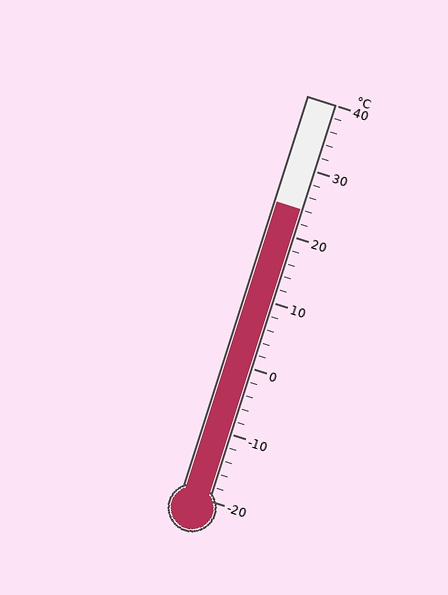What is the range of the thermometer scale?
The thermometer scale ranges from -20°C to 40°C.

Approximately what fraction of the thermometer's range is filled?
The thermometer is filled to approximately 75% of its range.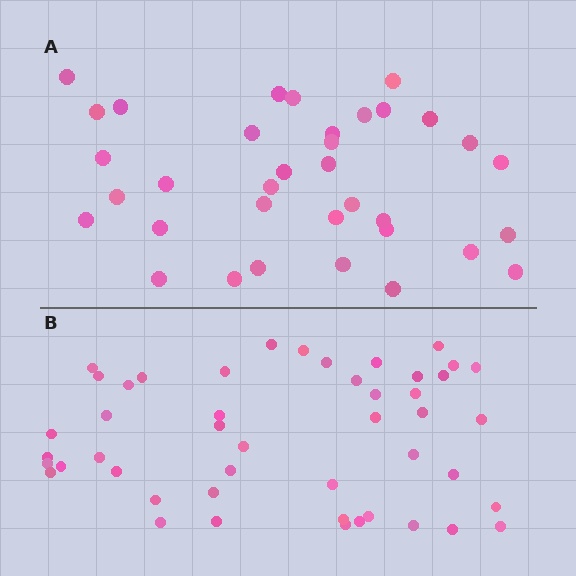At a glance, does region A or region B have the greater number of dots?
Region B (the bottom region) has more dots.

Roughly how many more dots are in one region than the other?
Region B has roughly 12 or so more dots than region A.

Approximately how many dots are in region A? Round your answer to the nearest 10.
About 40 dots. (The exact count is 35, which rounds to 40.)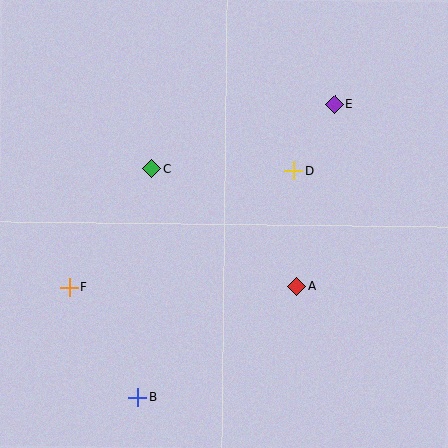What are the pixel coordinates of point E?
Point E is at (335, 104).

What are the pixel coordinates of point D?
Point D is at (294, 171).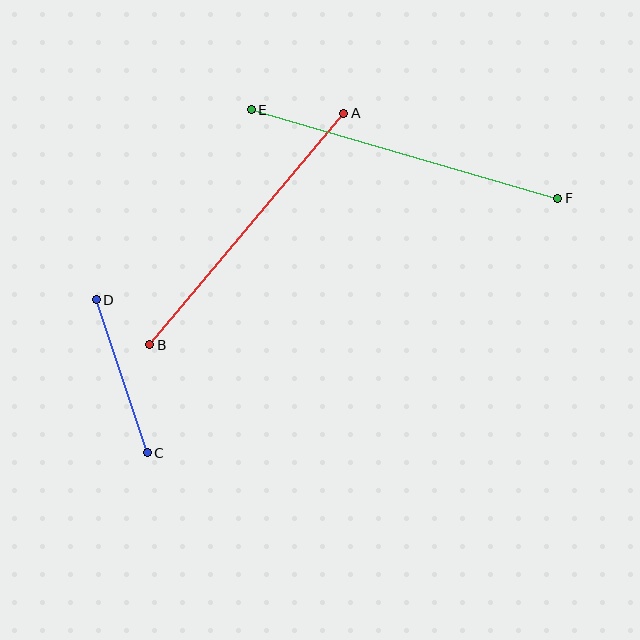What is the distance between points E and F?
The distance is approximately 319 pixels.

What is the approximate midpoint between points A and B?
The midpoint is at approximately (247, 229) pixels.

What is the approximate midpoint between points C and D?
The midpoint is at approximately (122, 376) pixels.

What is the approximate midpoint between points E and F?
The midpoint is at approximately (405, 154) pixels.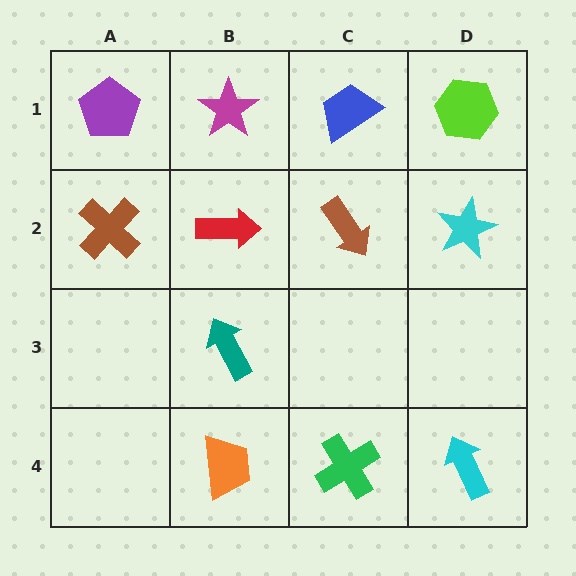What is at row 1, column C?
A blue trapezoid.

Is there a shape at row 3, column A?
No, that cell is empty.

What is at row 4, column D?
A cyan arrow.